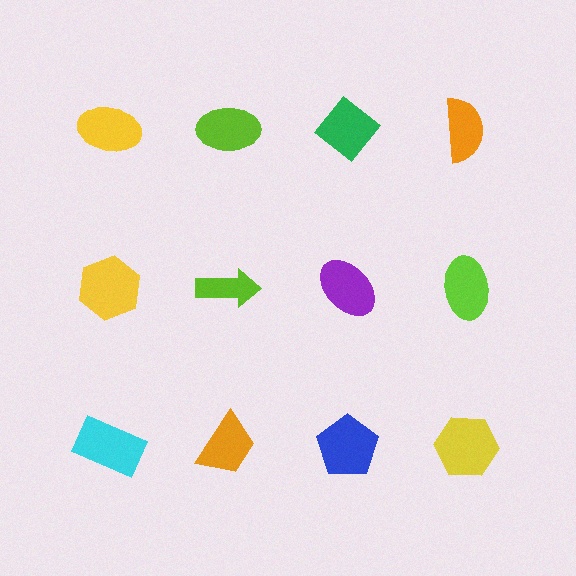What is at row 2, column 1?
A yellow hexagon.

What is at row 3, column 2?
An orange trapezoid.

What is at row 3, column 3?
A blue pentagon.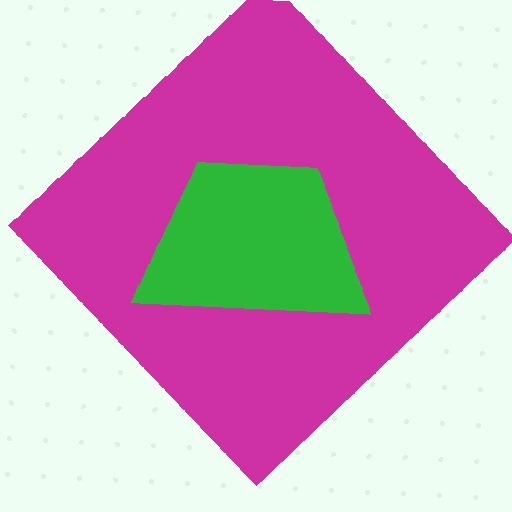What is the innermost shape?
The green trapezoid.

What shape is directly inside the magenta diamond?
The green trapezoid.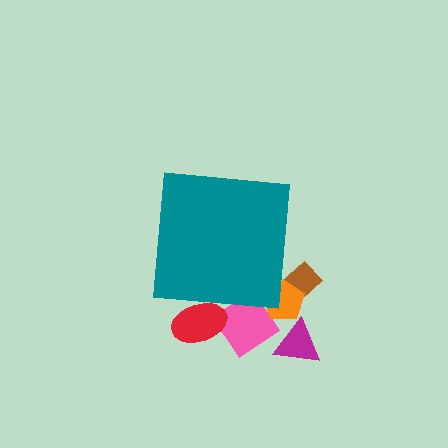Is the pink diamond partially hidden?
Yes, the pink diamond is partially hidden behind the teal square.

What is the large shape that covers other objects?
A teal square.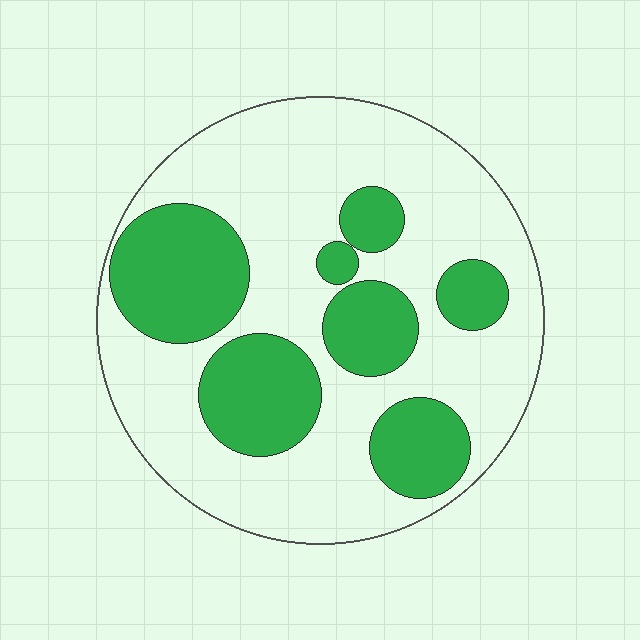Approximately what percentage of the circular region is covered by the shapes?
Approximately 35%.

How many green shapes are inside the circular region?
7.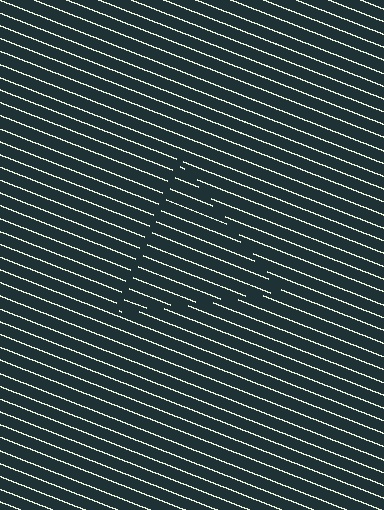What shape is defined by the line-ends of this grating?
An illusory triangle. The interior of the shape contains the same grating, shifted by half a period — the contour is defined by the phase discontinuity where line-ends from the inner and outer gratings abut.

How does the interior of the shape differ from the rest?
The interior of the shape contains the same grating, shifted by half a period — the contour is defined by the phase discontinuity where line-ends from the inner and outer gratings abut.